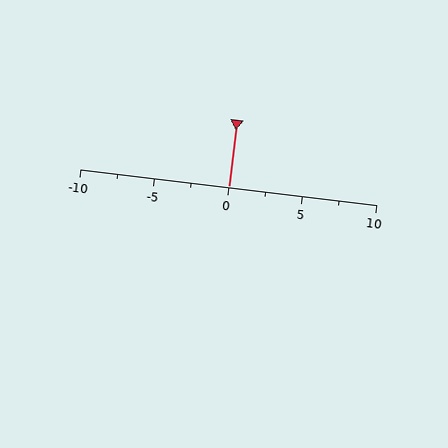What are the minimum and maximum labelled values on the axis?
The axis runs from -10 to 10.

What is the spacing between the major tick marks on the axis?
The major ticks are spaced 5 apart.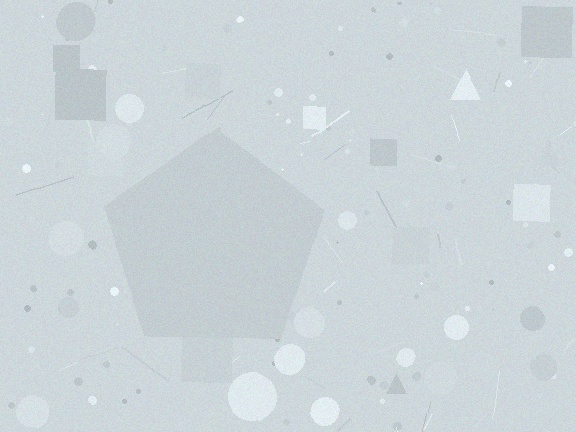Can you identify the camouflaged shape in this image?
The camouflaged shape is a pentagon.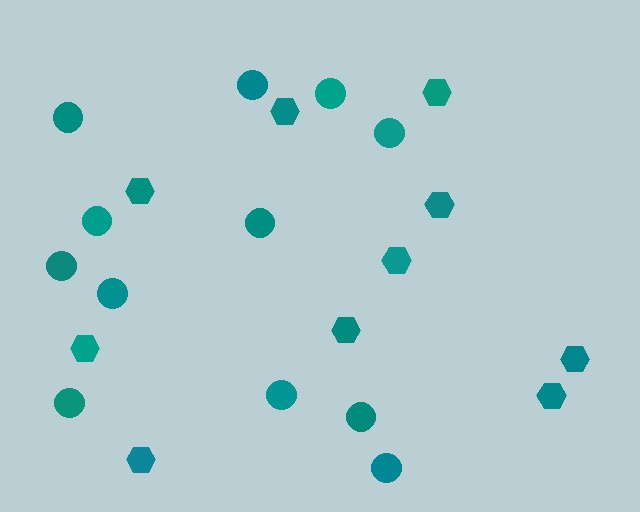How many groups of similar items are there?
There are 2 groups: one group of circles (12) and one group of hexagons (10).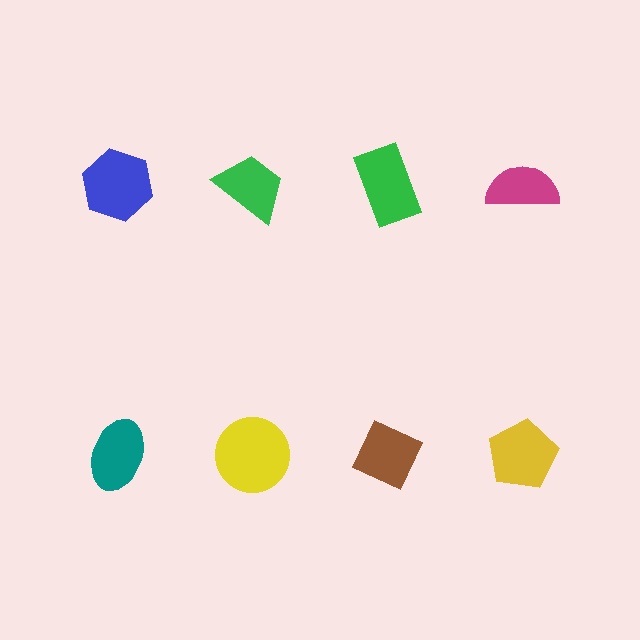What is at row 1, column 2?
A green trapezoid.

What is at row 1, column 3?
A green rectangle.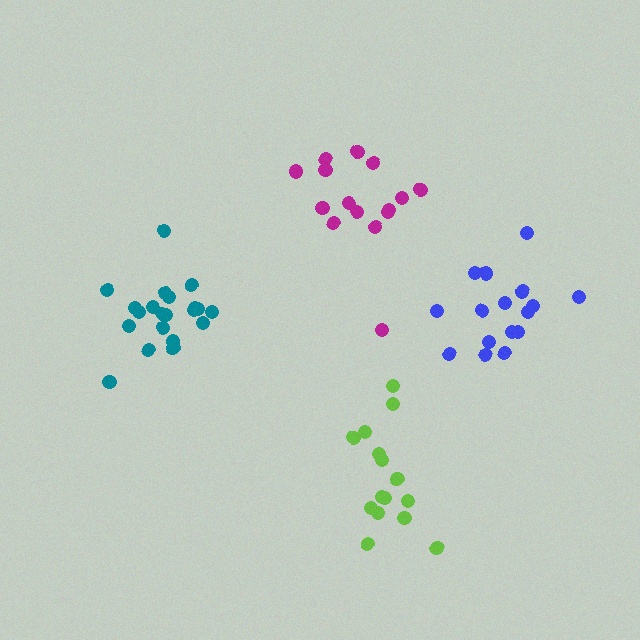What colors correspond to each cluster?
The clusters are colored: lime, teal, blue, magenta.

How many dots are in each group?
Group 1: 15 dots, Group 2: 21 dots, Group 3: 16 dots, Group 4: 15 dots (67 total).